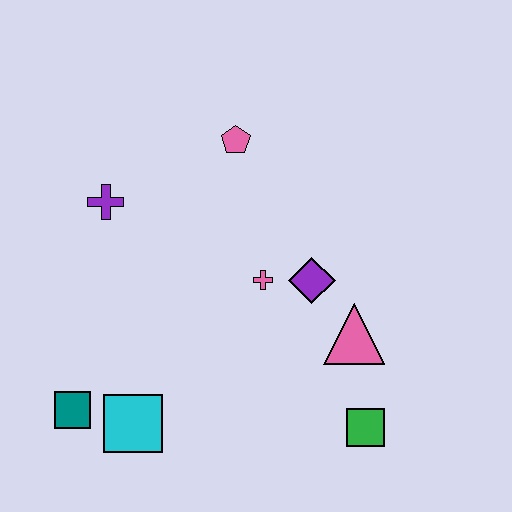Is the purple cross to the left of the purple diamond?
Yes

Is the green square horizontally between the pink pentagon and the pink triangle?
No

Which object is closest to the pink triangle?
The purple diamond is closest to the pink triangle.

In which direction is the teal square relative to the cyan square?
The teal square is to the left of the cyan square.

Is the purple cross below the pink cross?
No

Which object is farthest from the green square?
The purple cross is farthest from the green square.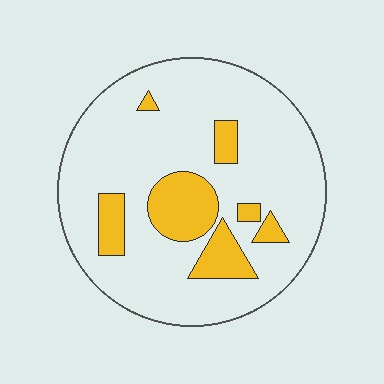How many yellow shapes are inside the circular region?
7.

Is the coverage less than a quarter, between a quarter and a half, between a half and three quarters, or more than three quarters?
Less than a quarter.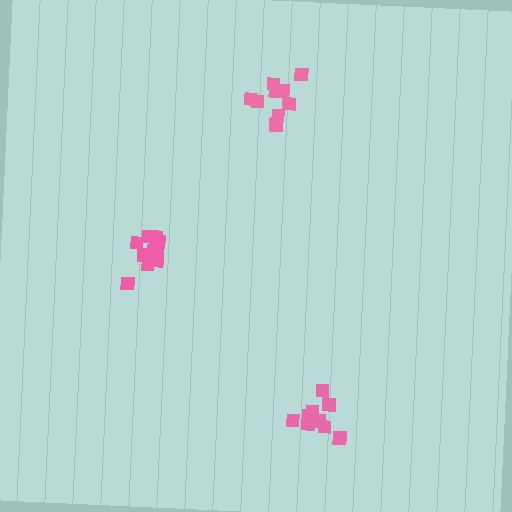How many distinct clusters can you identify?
There are 3 distinct clusters.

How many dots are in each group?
Group 1: 12 dots, Group 2: 9 dots, Group 3: 9 dots (30 total).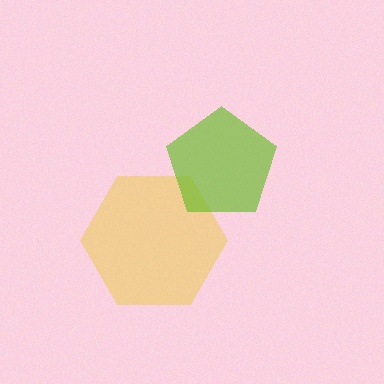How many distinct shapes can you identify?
There are 2 distinct shapes: a yellow hexagon, a lime pentagon.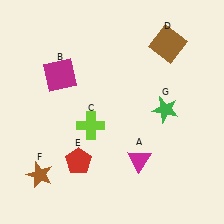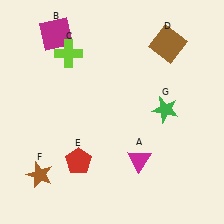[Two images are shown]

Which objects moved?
The objects that moved are: the magenta square (B), the lime cross (C).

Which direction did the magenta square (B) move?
The magenta square (B) moved up.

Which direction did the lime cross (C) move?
The lime cross (C) moved up.